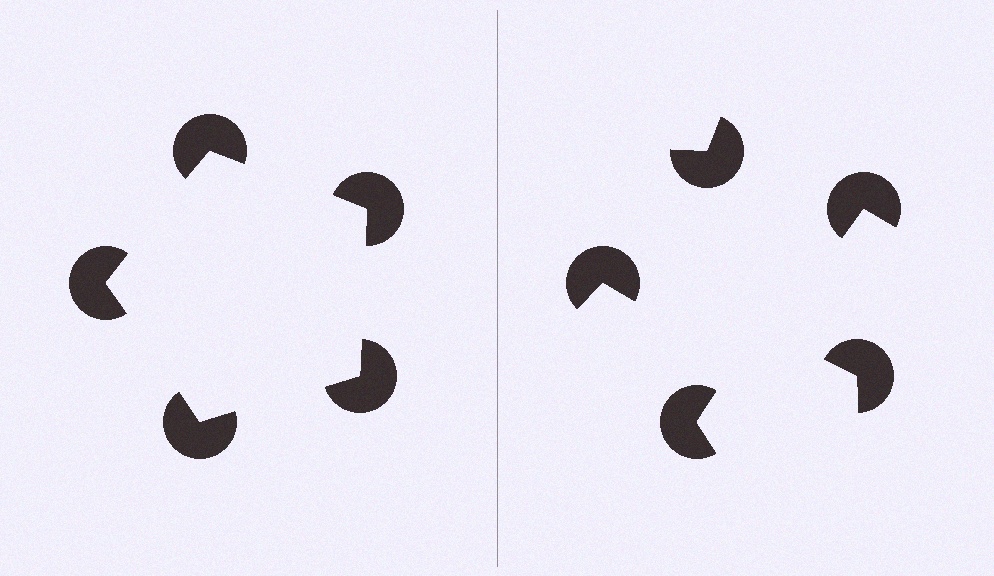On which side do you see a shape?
An illusory pentagon appears on the left side. On the right side the wedge cuts are rotated, so no coherent shape forms.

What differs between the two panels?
The pac-man discs are positioned identically on both sides; only the wedge orientations differ. On the left they align to a pentagon; on the right they are misaligned.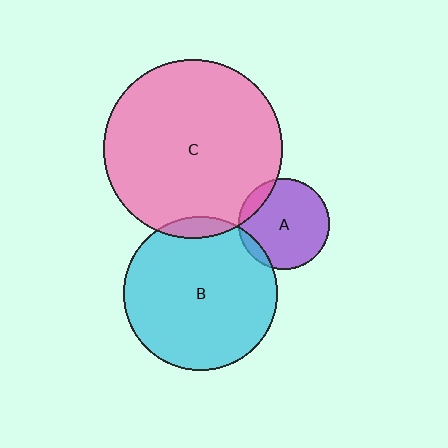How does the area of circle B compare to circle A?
Approximately 2.9 times.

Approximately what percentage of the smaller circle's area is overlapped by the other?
Approximately 5%.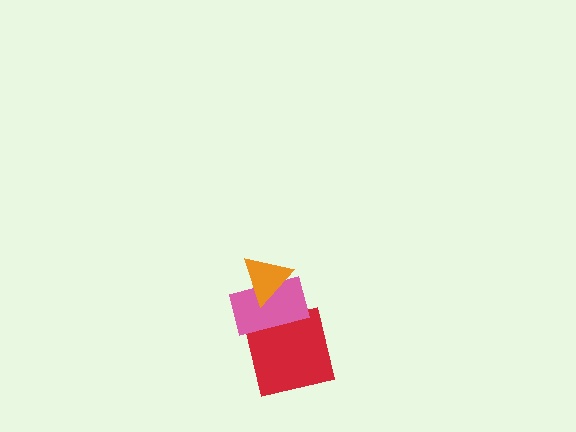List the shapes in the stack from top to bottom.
From top to bottom: the orange triangle, the pink rectangle, the red square.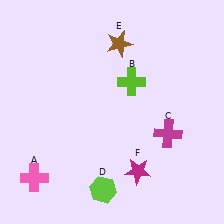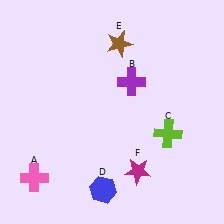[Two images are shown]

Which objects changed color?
B changed from lime to purple. C changed from magenta to lime. D changed from lime to blue.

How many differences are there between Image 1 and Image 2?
There are 3 differences between the two images.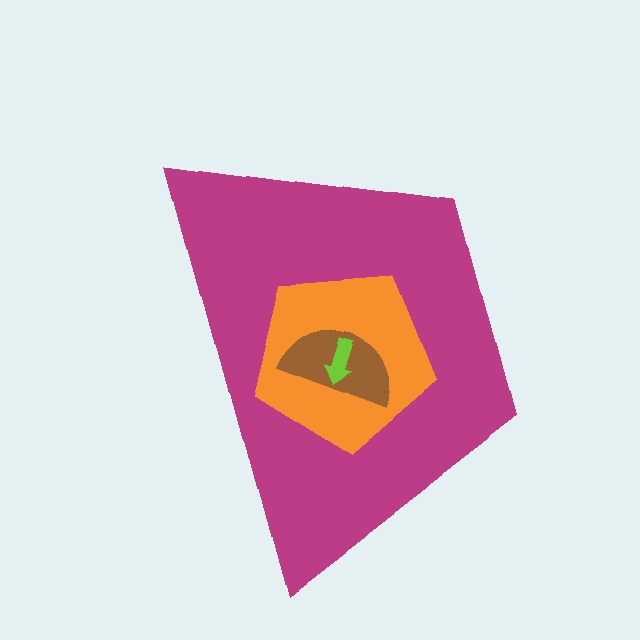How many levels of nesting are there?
4.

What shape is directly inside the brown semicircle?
The lime arrow.